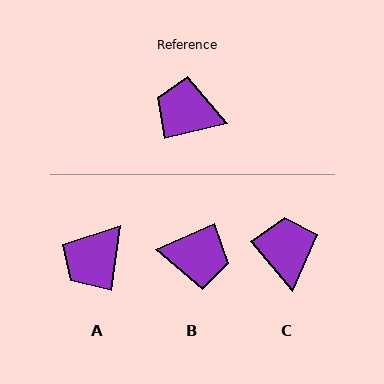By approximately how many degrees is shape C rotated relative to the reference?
Approximately 63 degrees clockwise.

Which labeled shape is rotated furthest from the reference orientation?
B, about 170 degrees away.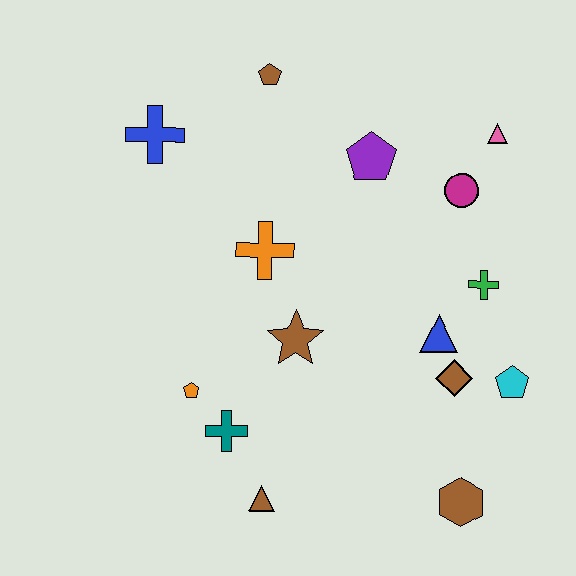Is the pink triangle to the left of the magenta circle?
No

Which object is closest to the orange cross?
The brown star is closest to the orange cross.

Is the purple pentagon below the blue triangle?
No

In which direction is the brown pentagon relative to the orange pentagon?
The brown pentagon is above the orange pentagon.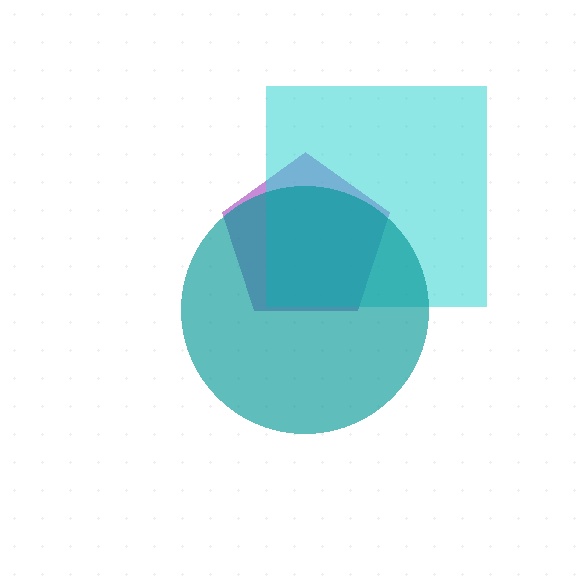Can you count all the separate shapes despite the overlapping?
Yes, there are 3 separate shapes.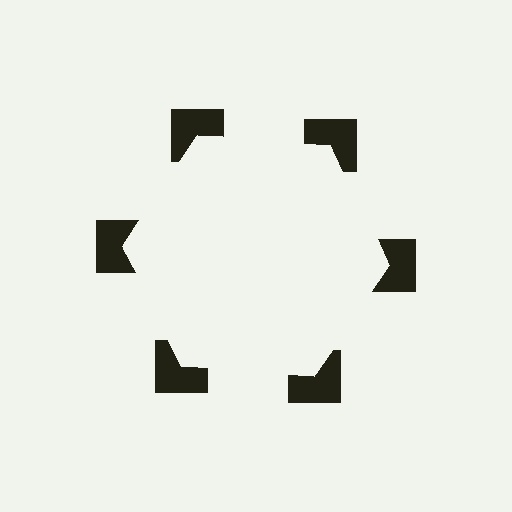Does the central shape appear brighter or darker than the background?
It typically appears slightly brighter than the background, even though no actual brightness change is drawn.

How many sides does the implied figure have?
6 sides.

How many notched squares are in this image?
There are 6 — one at each vertex of the illusory hexagon.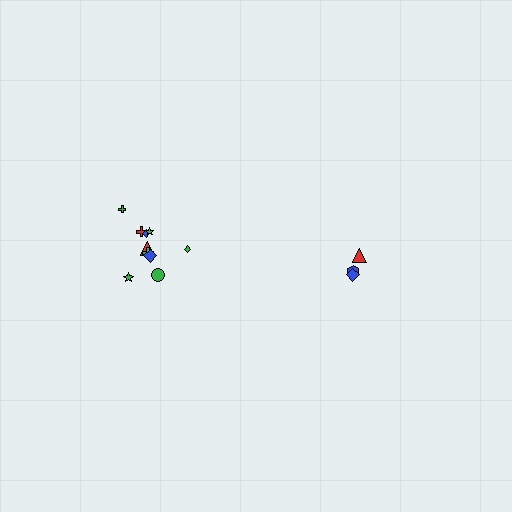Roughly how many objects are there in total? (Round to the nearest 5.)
Roughly 15 objects in total.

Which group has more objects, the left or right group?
The left group.